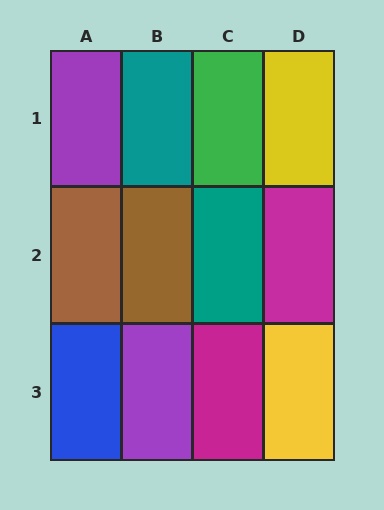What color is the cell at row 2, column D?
Magenta.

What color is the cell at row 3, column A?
Blue.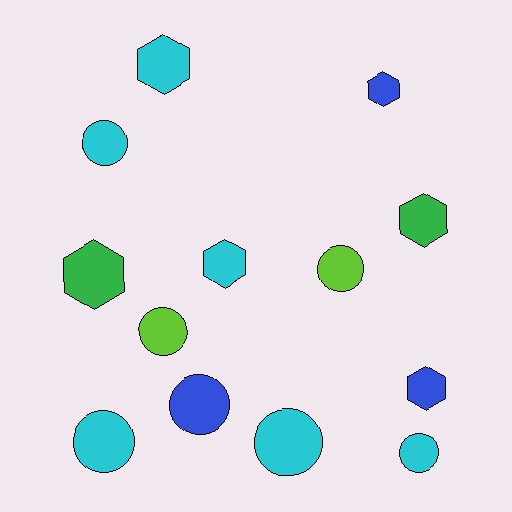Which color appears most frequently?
Cyan, with 6 objects.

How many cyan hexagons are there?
There are 2 cyan hexagons.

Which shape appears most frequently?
Circle, with 7 objects.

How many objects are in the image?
There are 13 objects.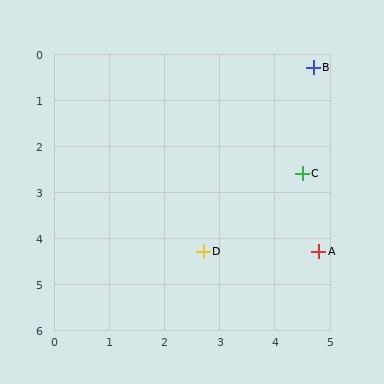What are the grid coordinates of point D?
Point D is at approximately (2.7, 4.3).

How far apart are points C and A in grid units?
Points C and A are about 1.7 grid units apart.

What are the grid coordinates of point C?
Point C is at approximately (4.5, 2.6).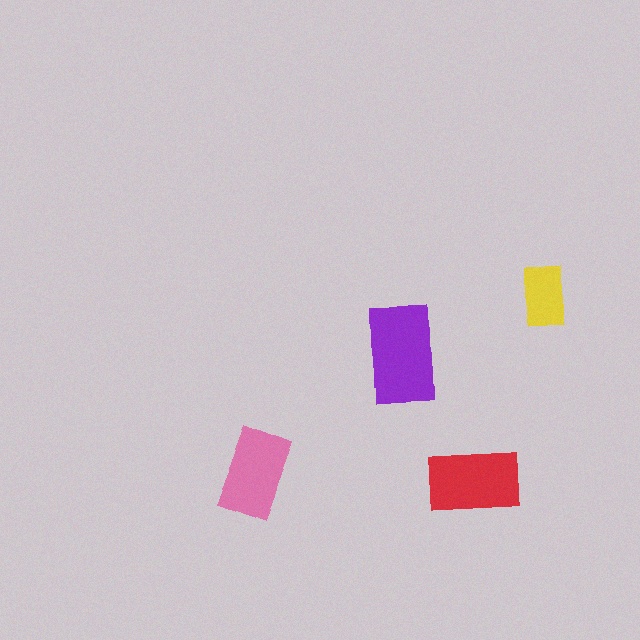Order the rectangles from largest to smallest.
the purple one, the red one, the pink one, the yellow one.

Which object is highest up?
The yellow rectangle is topmost.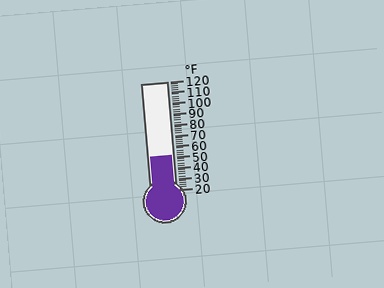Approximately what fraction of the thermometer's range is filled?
The thermometer is filled to approximately 30% of its range.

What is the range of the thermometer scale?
The thermometer scale ranges from 20°F to 120°F.